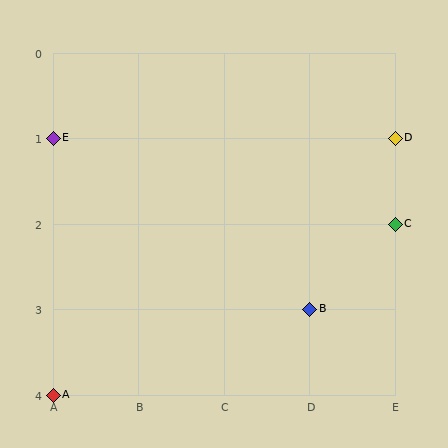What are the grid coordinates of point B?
Point B is at grid coordinates (D, 3).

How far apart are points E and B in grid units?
Points E and B are 3 columns and 2 rows apart (about 3.6 grid units diagonally).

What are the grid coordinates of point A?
Point A is at grid coordinates (A, 4).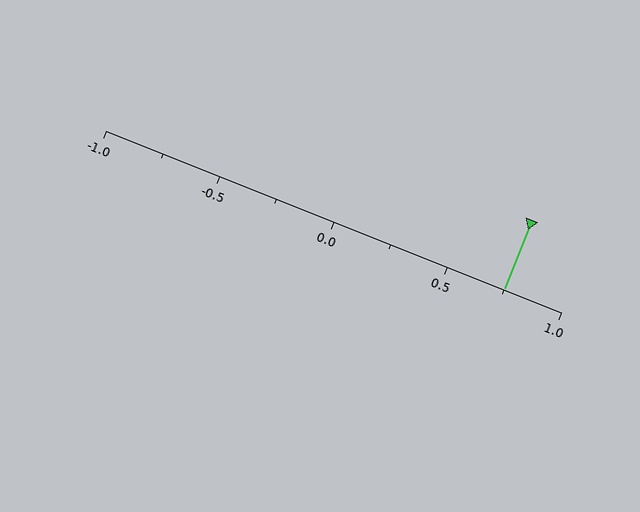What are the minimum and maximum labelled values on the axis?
The axis runs from -1.0 to 1.0.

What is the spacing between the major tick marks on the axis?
The major ticks are spaced 0.5 apart.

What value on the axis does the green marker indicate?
The marker indicates approximately 0.75.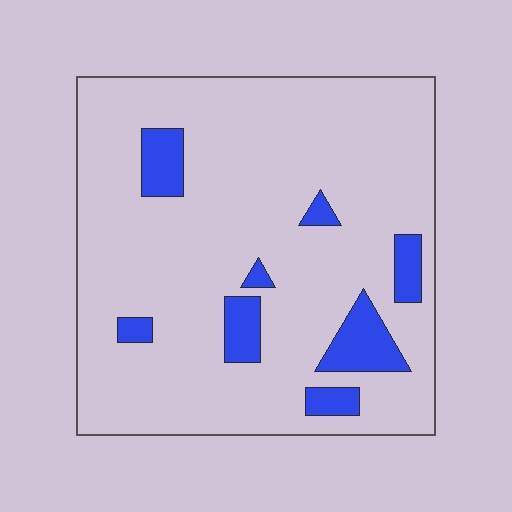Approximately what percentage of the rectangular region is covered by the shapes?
Approximately 10%.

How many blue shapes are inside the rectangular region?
8.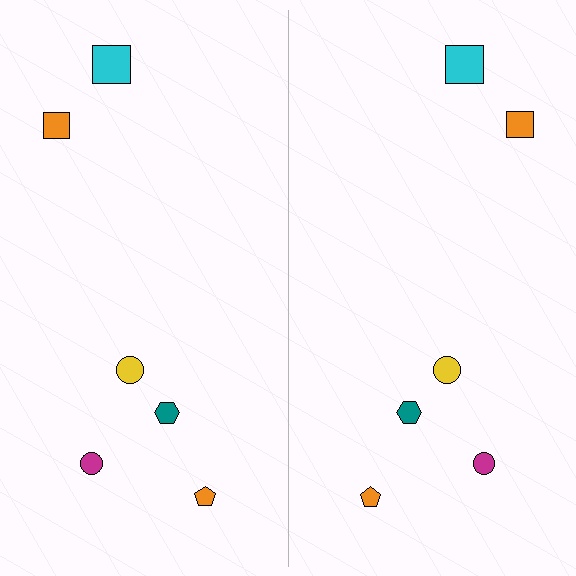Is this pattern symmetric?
Yes, this pattern has bilateral (reflection) symmetry.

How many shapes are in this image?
There are 12 shapes in this image.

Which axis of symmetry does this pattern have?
The pattern has a vertical axis of symmetry running through the center of the image.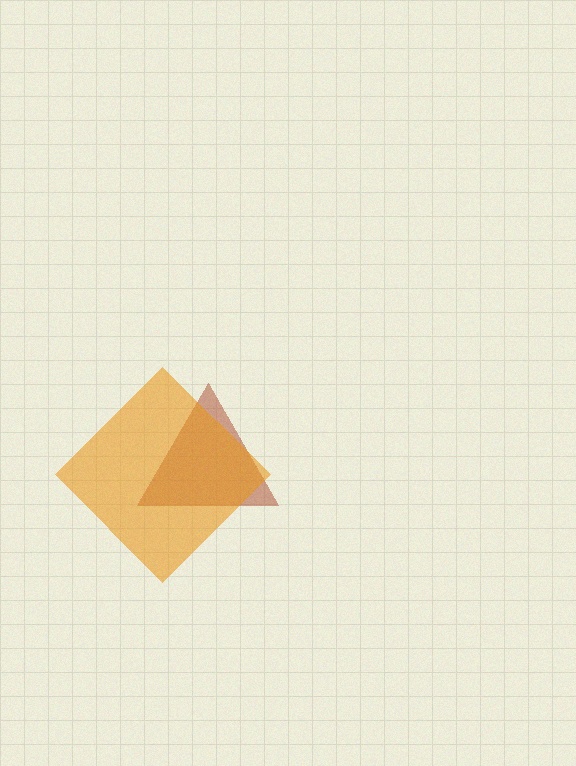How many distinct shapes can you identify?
There are 2 distinct shapes: a brown triangle, an orange diamond.